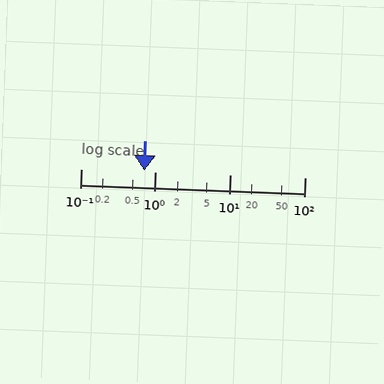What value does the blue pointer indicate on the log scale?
The pointer indicates approximately 0.7.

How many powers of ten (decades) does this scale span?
The scale spans 3 decades, from 0.1 to 100.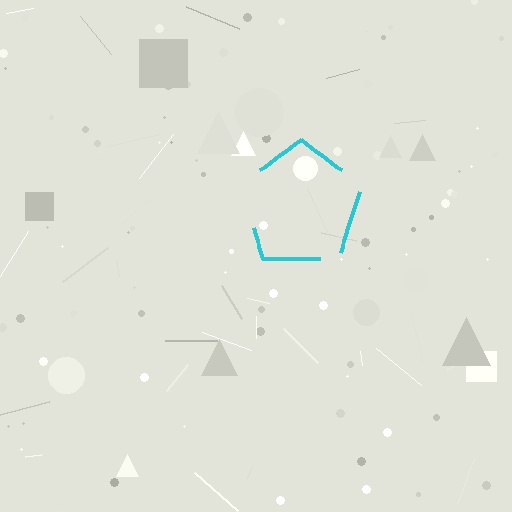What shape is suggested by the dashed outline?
The dashed outline suggests a pentagon.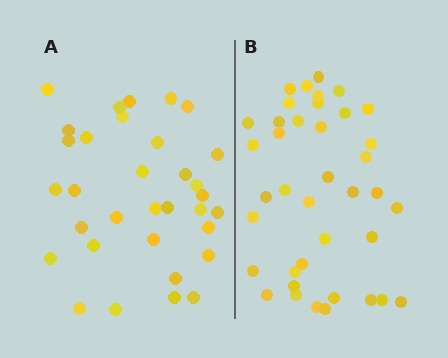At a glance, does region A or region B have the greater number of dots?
Region B (the right region) has more dots.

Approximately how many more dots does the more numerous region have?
Region B has about 6 more dots than region A.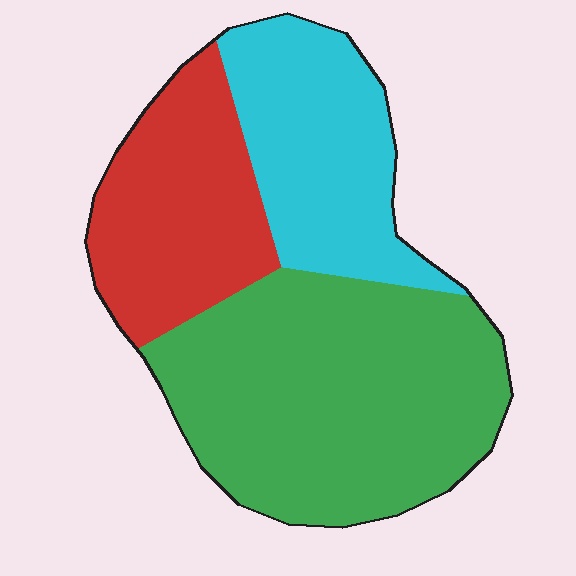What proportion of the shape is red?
Red covers 25% of the shape.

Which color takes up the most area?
Green, at roughly 50%.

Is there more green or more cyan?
Green.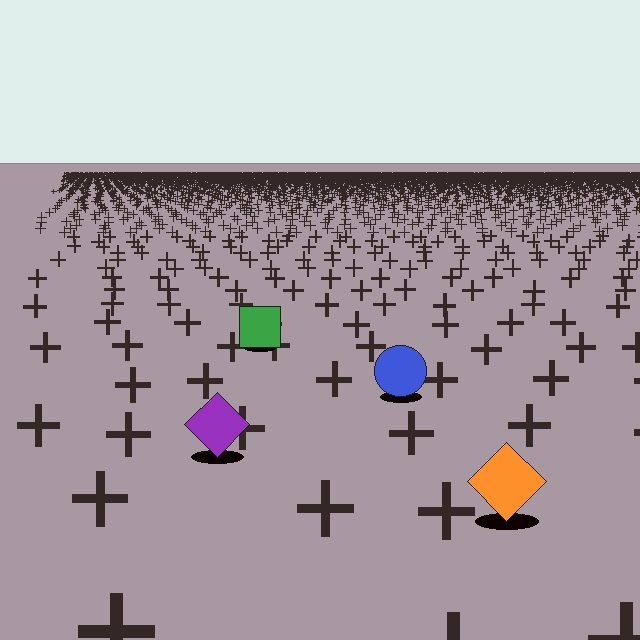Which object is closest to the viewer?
The orange diamond is closest. The texture marks near it are larger and more spread out.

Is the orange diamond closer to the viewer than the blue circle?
Yes. The orange diamond is closer — you can tell from the texture gradient: the ground texture is coarser near it.